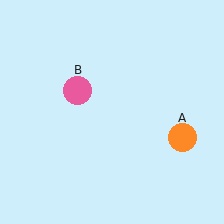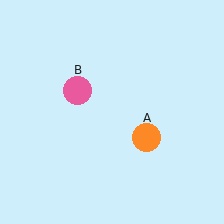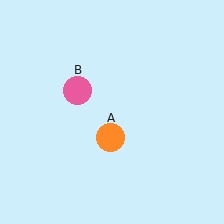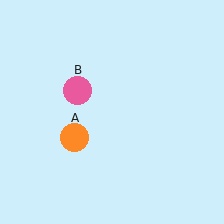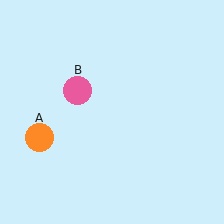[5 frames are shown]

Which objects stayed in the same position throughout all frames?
Pink circle (object B) remained stationary.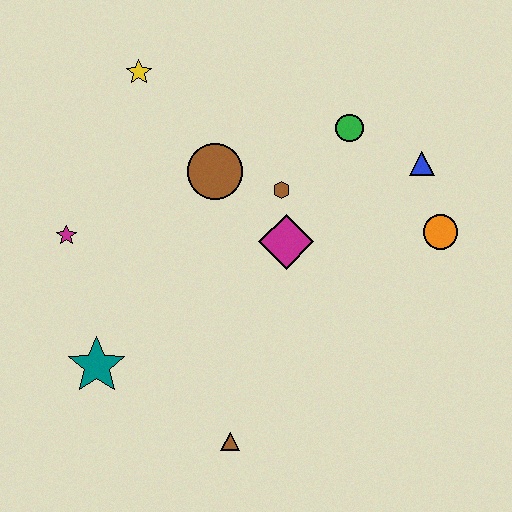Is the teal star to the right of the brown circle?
No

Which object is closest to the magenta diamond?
The brown hexagon is closest to the magenta diamond.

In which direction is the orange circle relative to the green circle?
The orange circle is below the green circle.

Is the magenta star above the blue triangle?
No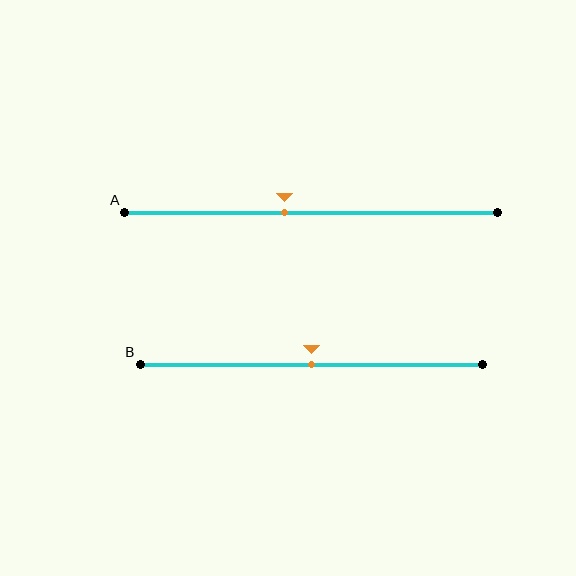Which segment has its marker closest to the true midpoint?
Segment B has its marker closest to the true midpoint.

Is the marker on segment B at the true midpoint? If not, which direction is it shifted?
Yes, the marker on segment B is at the true midpoint.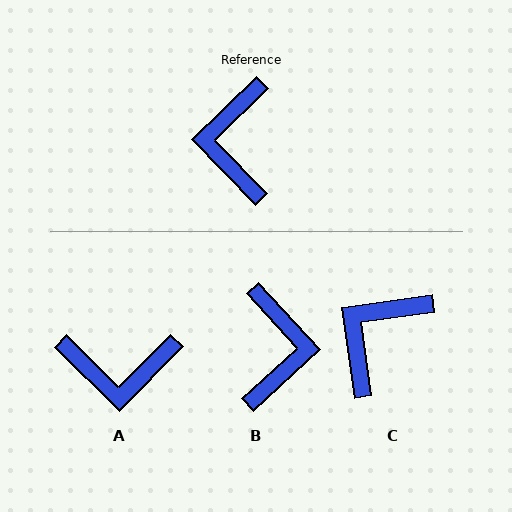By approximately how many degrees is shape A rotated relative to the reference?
Approximately 91 degrees counter-clockwise.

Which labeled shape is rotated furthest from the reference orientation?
B, about 178 degrees away.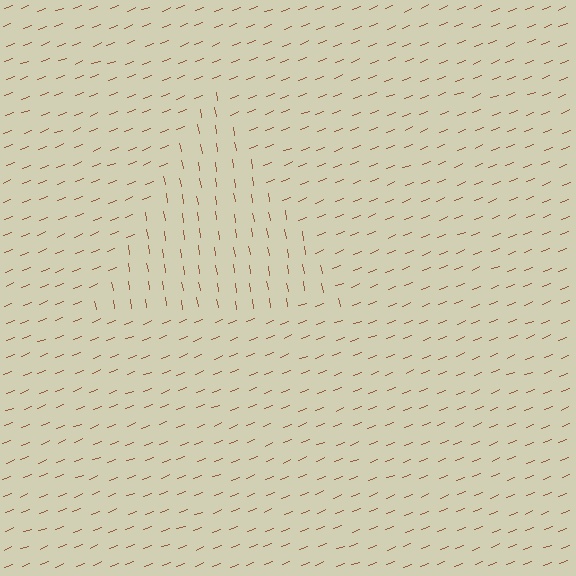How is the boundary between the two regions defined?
The boundary is defined purely by a change in line orientation (approximately 78 degrees difference). All lines are the same color and thickness.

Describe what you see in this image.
The image is filled with small brown line segments. A triangle region in the image has lines oriented differently from the surrounding lines, creating a visible texture boundary.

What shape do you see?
I see a triangle.